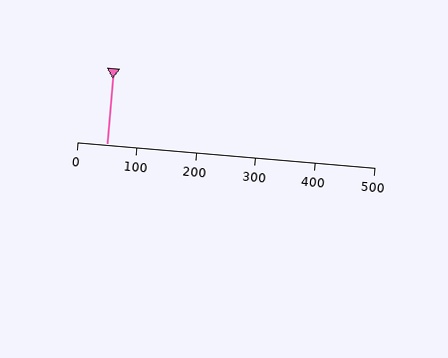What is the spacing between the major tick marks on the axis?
The major ticks are spaced 100 apart.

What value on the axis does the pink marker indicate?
The marker indicates approximately 50.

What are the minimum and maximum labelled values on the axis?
The axis runs from 0 to 500.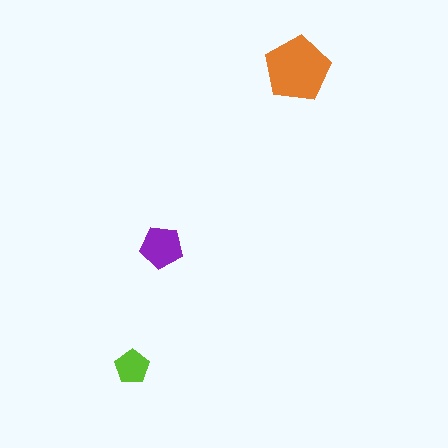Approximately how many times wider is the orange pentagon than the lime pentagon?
About 2 times wider.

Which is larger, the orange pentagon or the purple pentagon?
The orange one.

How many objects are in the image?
There are 3 objects in the image.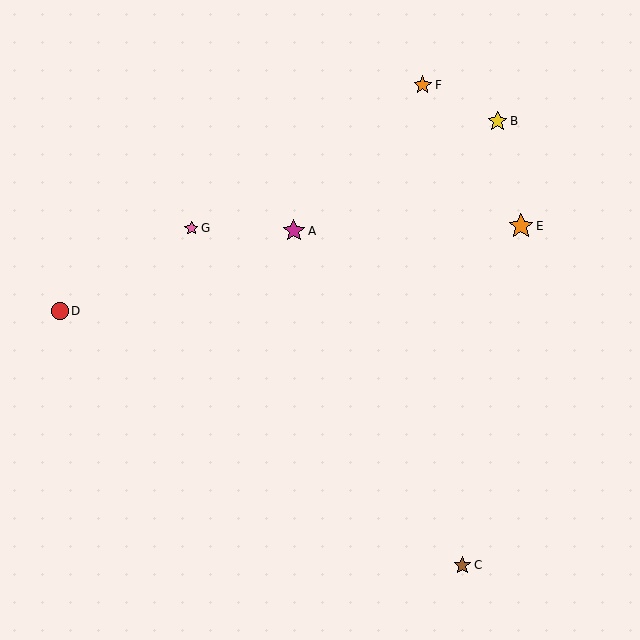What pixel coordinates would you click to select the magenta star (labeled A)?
Click at (294, 231) to select the magenta star A.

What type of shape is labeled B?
Shape B is a yellow star.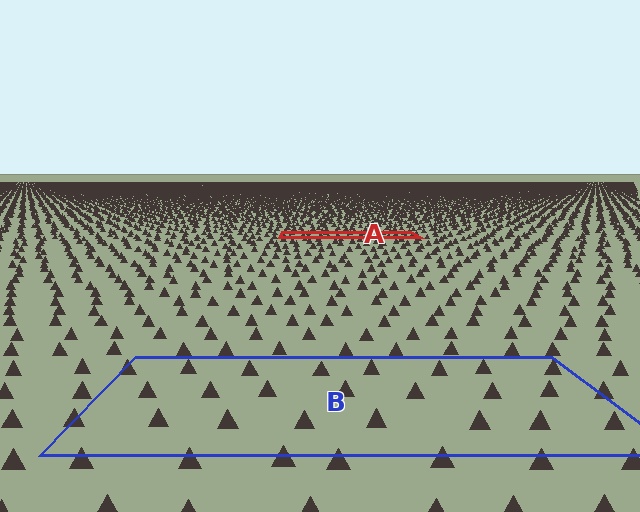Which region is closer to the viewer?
Region B is closer. The texture elements there are larger and more spread out.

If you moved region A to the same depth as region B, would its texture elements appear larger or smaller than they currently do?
They would appear larger. At a closer depth, the same texture elements are projected at a bigger on-screen size.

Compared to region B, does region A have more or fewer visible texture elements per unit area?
Region A has more texture elements per unit area — they are packed more densely because it is farther away.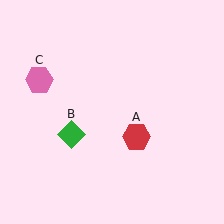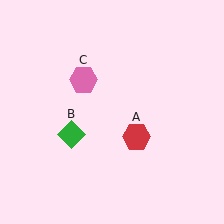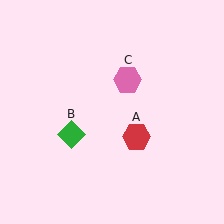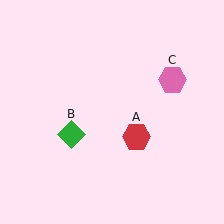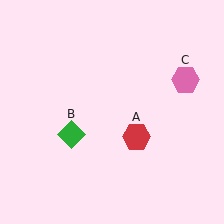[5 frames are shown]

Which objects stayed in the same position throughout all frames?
Red hexagon (object A) and green diamond (object B) remained stationary.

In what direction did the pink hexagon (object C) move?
The pink hexagon (object C) moved right.